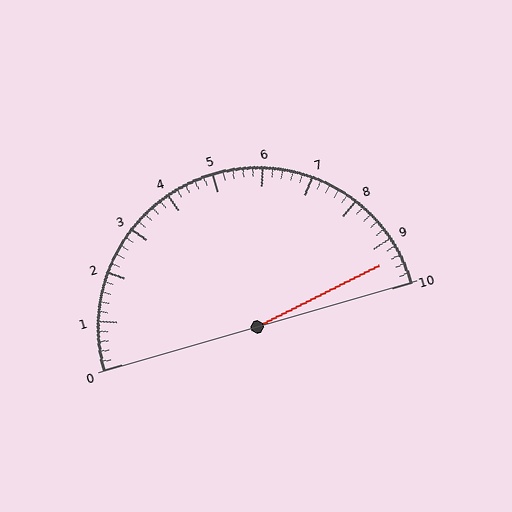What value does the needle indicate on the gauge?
The needle indicates approximately 9.4.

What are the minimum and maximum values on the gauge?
The gauge ranges from 0 to 10.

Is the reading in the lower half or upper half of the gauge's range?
The reading is in the upper half of the range (0 to 10).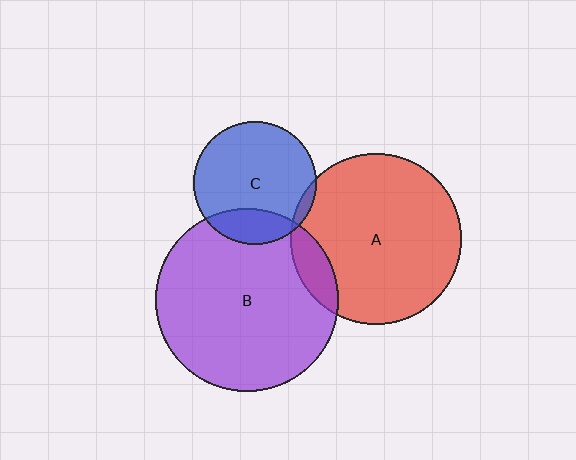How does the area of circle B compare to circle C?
Approximately 2.2 times.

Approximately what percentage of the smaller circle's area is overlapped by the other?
Approximately 10%.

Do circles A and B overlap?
Yes.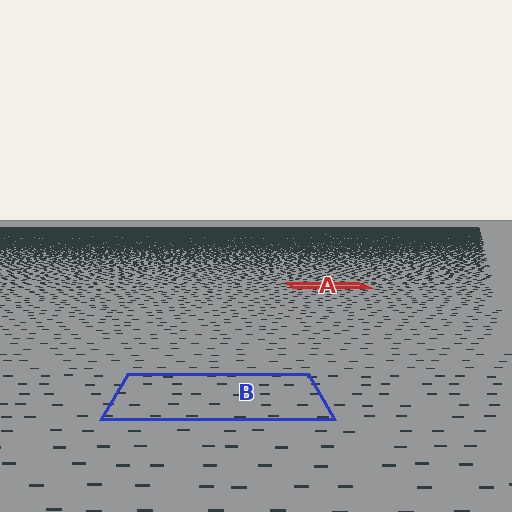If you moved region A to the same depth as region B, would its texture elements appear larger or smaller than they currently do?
They would appear larger. At a closer depth, the same texture elements are projected at a bigger on-screen size.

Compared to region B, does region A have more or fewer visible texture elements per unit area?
Region A has more texture elements per unit area — they are packed more densely because it is farther away.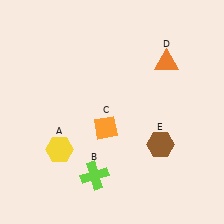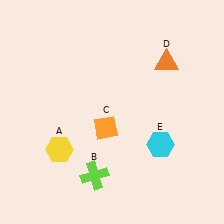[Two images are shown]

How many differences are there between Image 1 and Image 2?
There is 1 difference between the two images.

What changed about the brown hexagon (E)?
In Image 1, E is brown. In Image 2, it changed to cyan.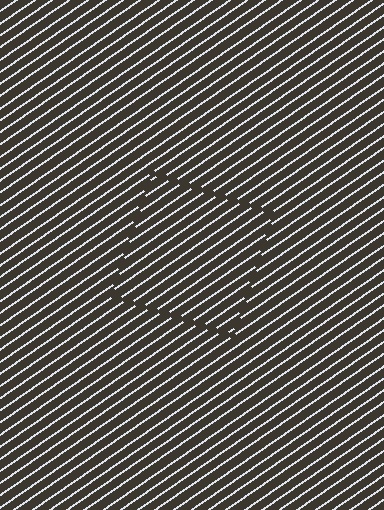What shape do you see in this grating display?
An illusory square. The interior of the shape contains the same grating, shifted by half a period — the contour is defined by the phase discontinuity where line-ends from the inner and outer gratings abut.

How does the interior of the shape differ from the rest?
The interior of the shape contains the same grating, shifted by half a period — the contour is defined by the phase discontinuity where line-ends from the inner and outer gratings abut.